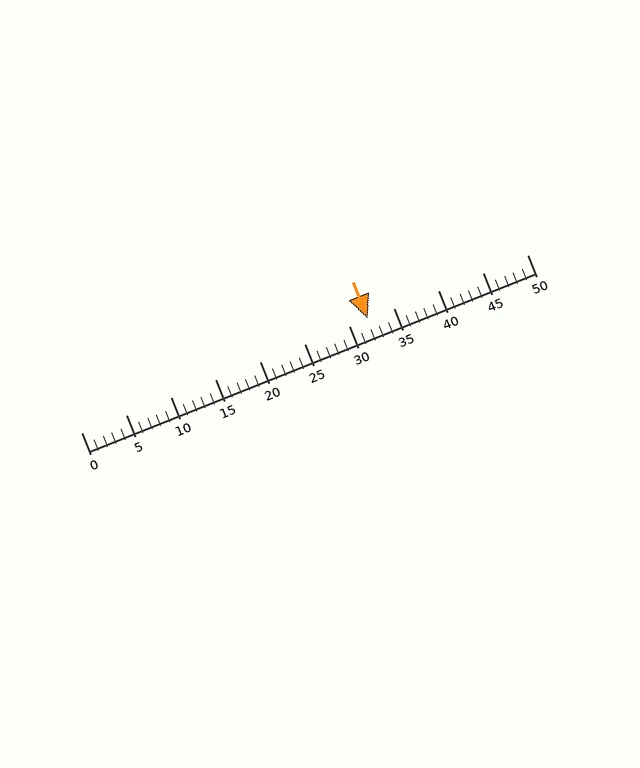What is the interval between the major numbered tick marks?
The major tick marks are spaced 5 units apart.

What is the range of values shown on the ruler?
The ruler shows values from 0 to 50.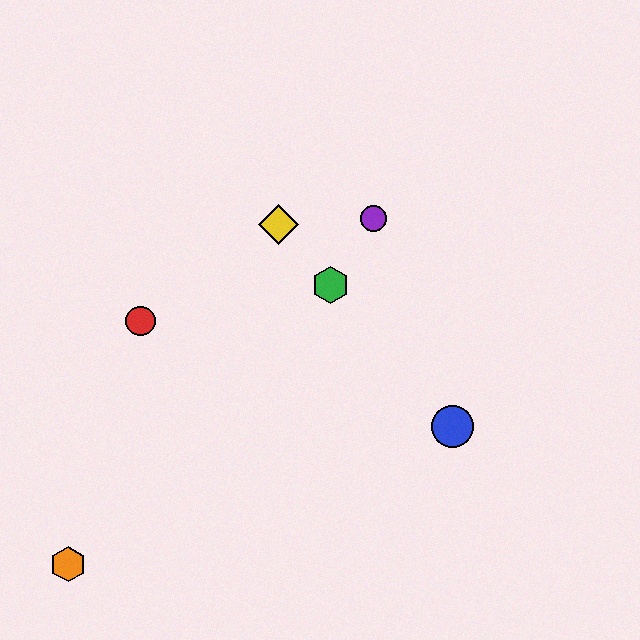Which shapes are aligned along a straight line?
The blue circle, the green hexagon, the yellow diamond are aligned along a straight line.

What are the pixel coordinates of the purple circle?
The purple circle is at (373, 219).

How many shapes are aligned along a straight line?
3 shapes (the blue circle, the green hexagon, the yellow diamond) are aligned along a straight line.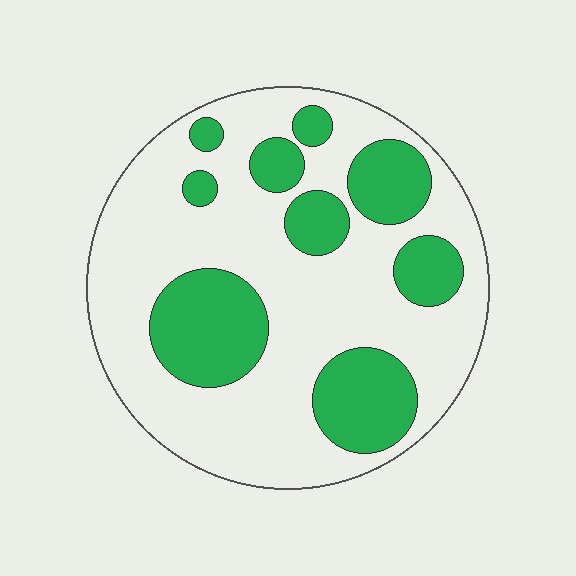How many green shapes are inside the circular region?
9.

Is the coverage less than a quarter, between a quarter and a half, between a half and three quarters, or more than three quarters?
Between a quarter and a half.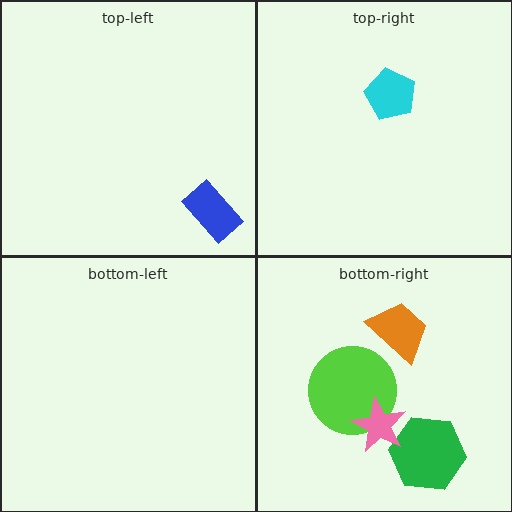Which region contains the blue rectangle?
The top-left region.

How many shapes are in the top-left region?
1.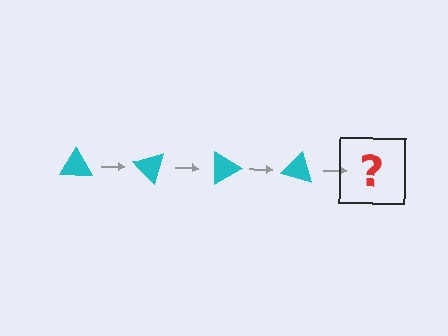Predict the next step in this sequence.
The next step is a cyan triangle rotated 180 degrees.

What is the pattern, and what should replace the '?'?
The pattern is that the triangle rotates 45 degrees each step. The '?' should be a cyan triangle rotated 180 degrees.